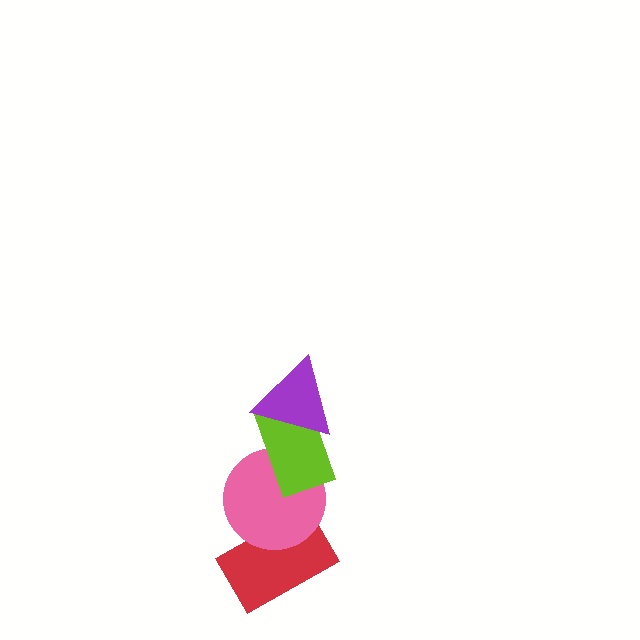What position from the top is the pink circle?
The pink circle is 3rd from the top.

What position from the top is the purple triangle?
The purple triangle is 1st from the top.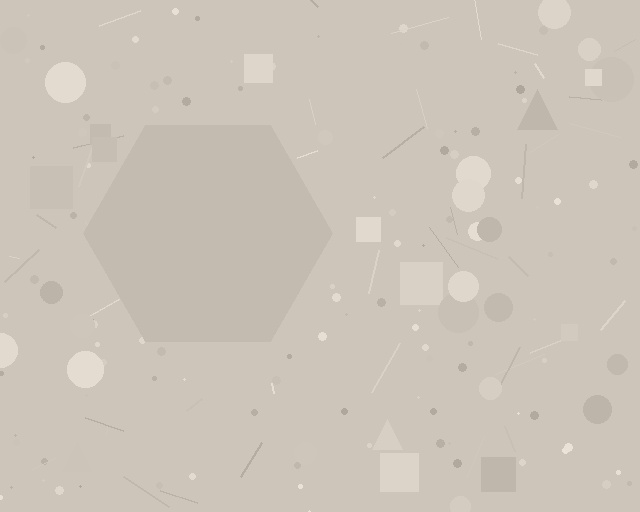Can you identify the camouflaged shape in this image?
The camouflaged shape is a hexagon.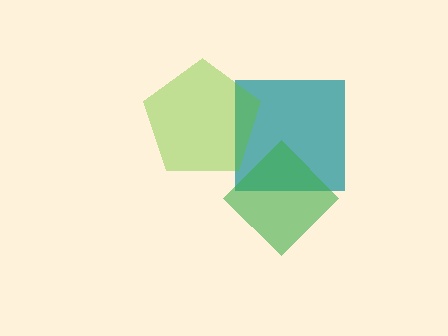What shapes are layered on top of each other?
The layered shapes are: a teal square, a green diamond, a lime pentagon.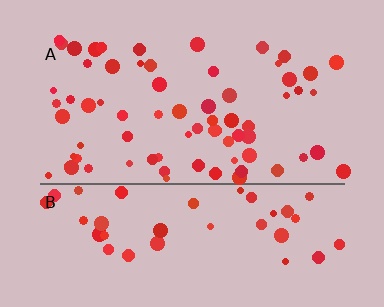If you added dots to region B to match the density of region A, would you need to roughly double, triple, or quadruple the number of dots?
Approximately double.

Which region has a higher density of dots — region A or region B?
A (the top).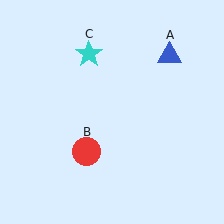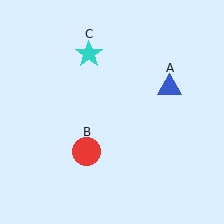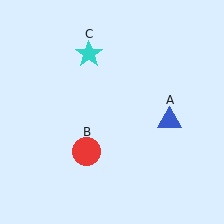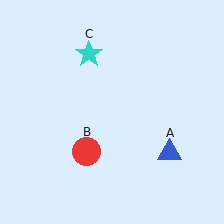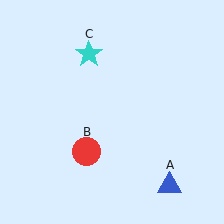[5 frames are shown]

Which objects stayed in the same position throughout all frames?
Red circle (object B) and cyan star (object C) remained stationary.